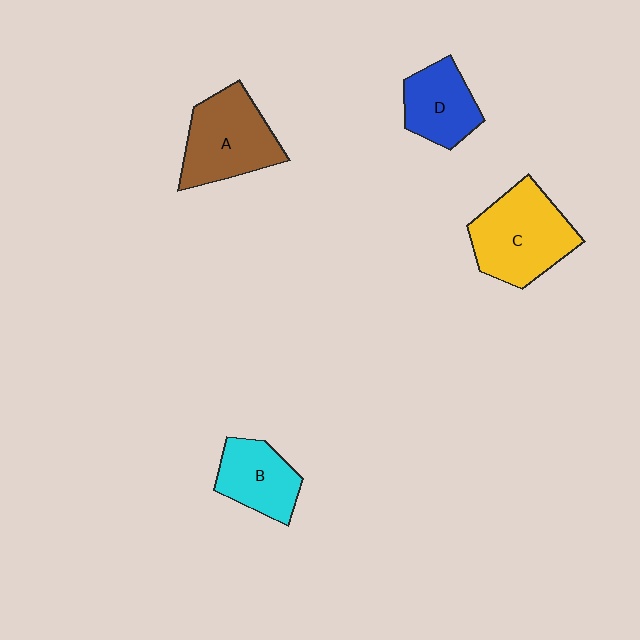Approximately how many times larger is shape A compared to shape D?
Approximately 1.4 times.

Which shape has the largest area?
Shape C (yellow).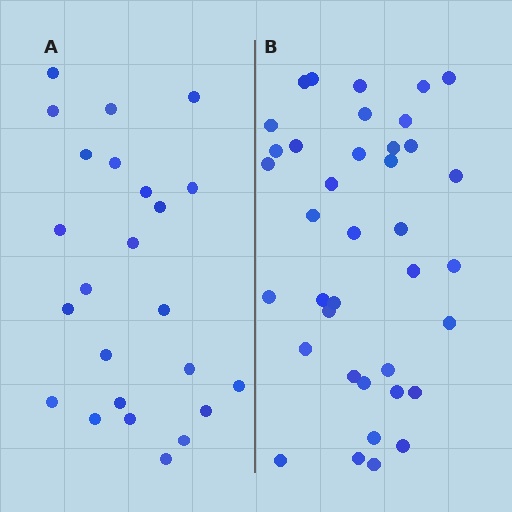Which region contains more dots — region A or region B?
Region B (the right region) has more dots.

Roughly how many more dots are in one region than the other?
Region B has approximately 15 more dots than region A.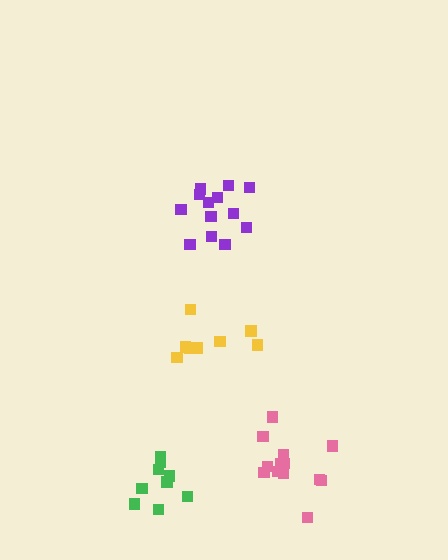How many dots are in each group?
Group 1: 8 dots, Group 2: 9 dots, Group 3: 13 dots, Group 4: 13 dots (43 total).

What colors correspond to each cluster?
The clusters are colored: yellow, green, purple, pink.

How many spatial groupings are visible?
There are 4 spatial groupings.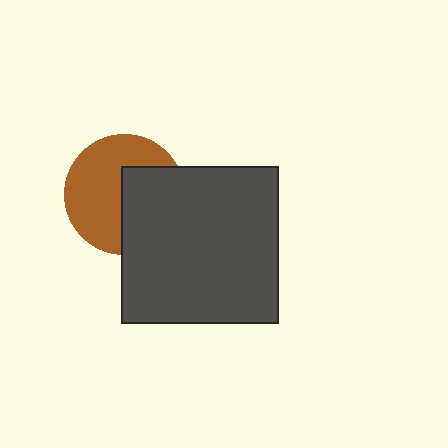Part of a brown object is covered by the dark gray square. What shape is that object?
It is a circle.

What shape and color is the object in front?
The object in front is a dark gray square.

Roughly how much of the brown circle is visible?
About half of it is visible (roughly 58%).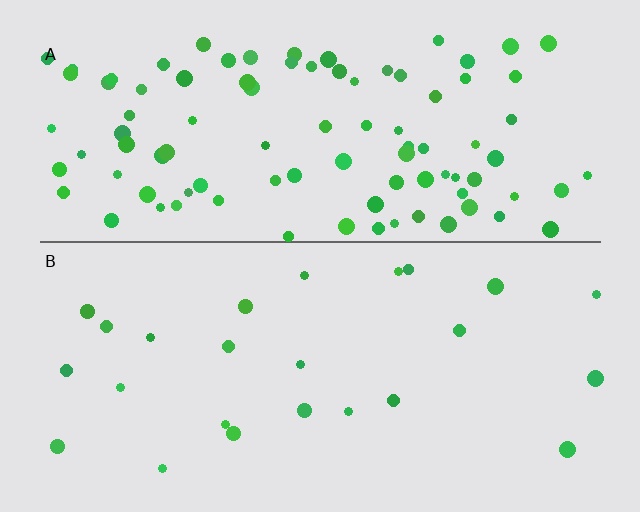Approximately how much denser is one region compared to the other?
Approximately 3.9× — region A over region B.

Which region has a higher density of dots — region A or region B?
A (the top).